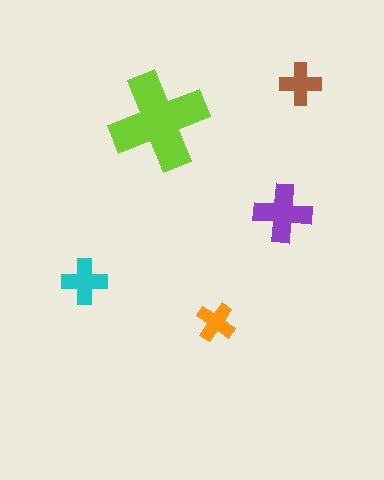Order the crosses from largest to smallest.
the lime one, the purple one, the cyan one, the brown one, the orange one.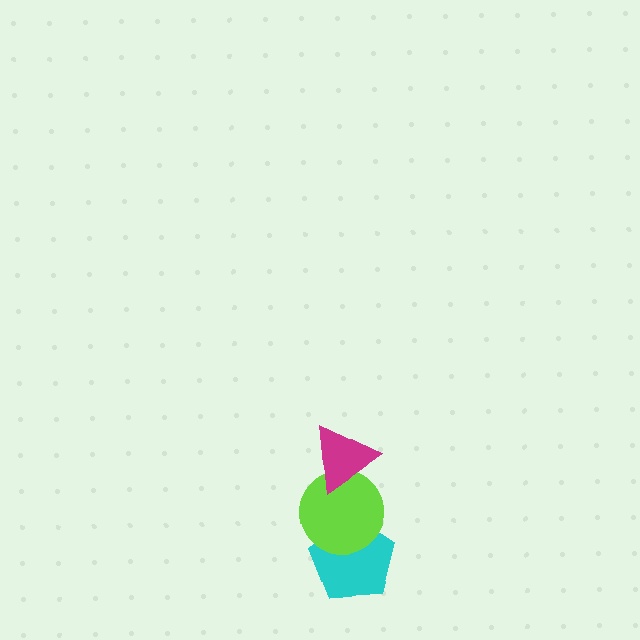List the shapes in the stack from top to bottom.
From top to bottom: the magenta triangle, the lime circle, the cyan pentagon.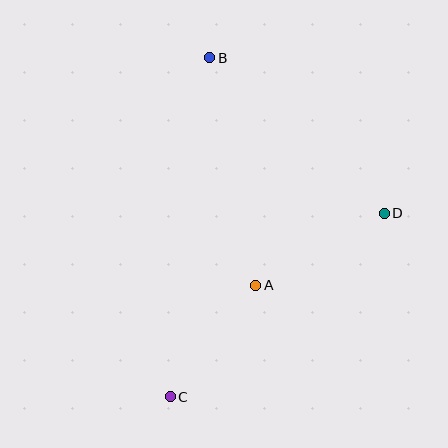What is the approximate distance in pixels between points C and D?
The distance between C and D is approximately 282 pixels.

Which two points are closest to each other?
Points A and C are closest to each other.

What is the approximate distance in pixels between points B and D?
The distance between B and D is approximately 234 pixels.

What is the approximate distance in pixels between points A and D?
The distance between A and D is approximately 147 pixels.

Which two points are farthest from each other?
Points B and C are farthest from each other.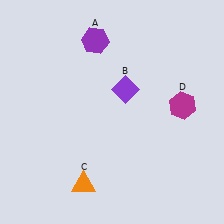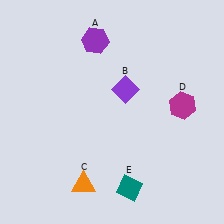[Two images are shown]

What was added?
A teal diamond (E) was added in Image 2.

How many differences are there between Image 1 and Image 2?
There is 1 difference between the two images.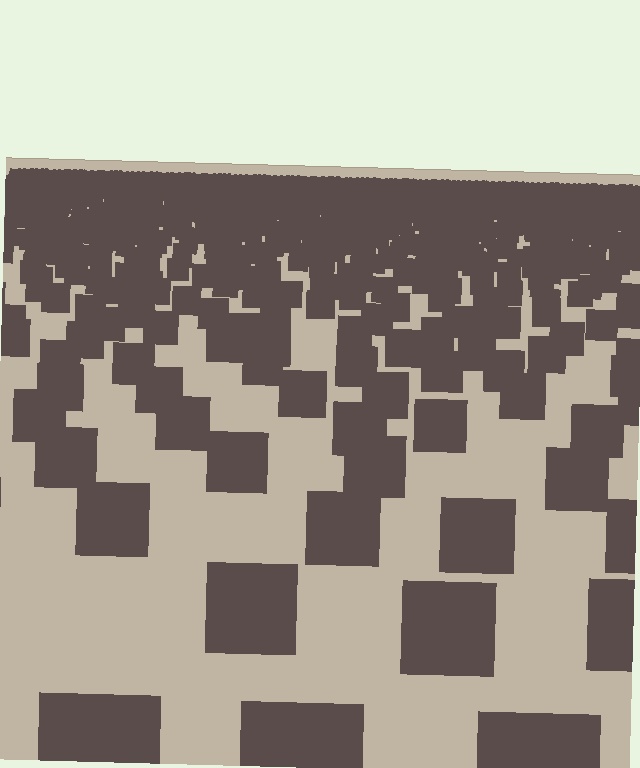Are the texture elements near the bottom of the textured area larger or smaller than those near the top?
Larger. Near the bottom, elements are closer to the viewer and appear at a bigger on-screen size.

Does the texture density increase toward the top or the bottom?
Density increases toward the top.